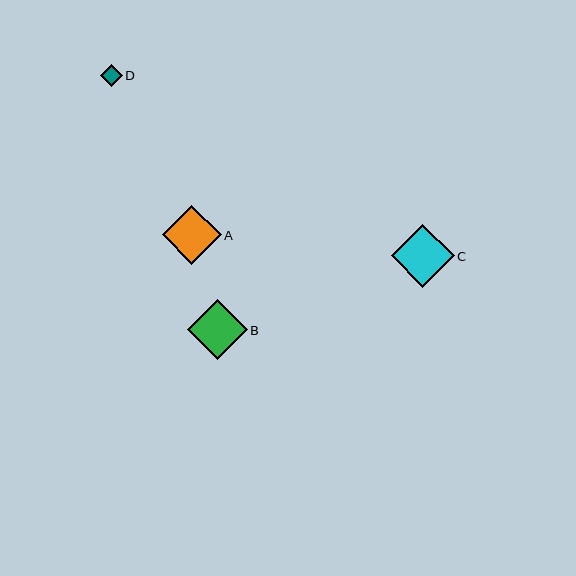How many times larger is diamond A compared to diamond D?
Diamond A is approximately 2.7 times the size of diamond D.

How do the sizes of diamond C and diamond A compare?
Diamond C and diamond A are approximately the same size.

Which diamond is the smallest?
Diamond D is the smallest with a size of approximately 21 pixels.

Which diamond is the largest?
Diamond C is the largest with a size of approximately 63 pixels.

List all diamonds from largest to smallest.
From largest to smallest: C, B, A, D.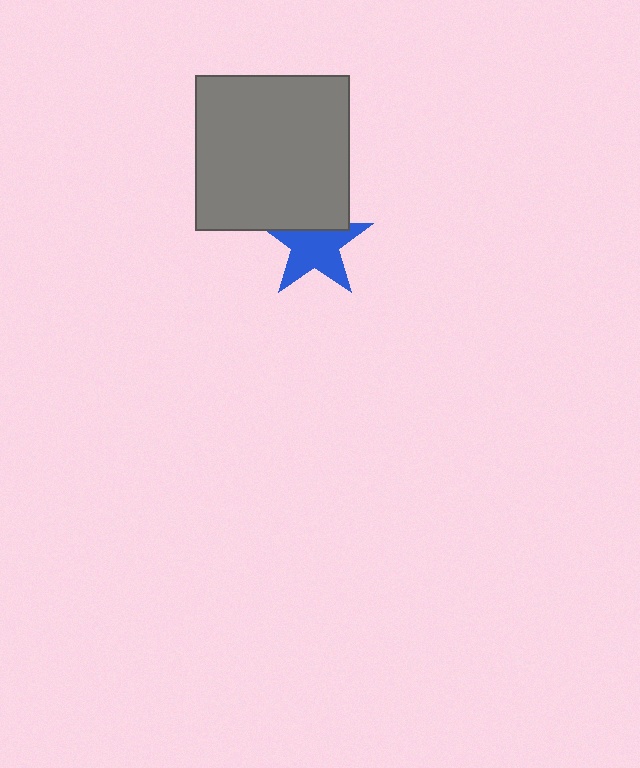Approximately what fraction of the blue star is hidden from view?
Roughly 30% of the blue star is hidden behind the gray square.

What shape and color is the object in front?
The object in front is a gray square.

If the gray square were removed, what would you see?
You would see the complete blue star.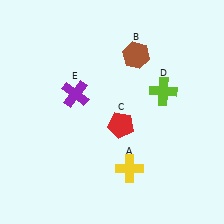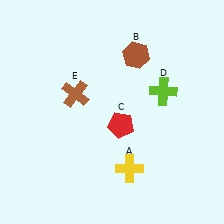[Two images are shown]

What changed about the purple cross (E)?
In Image 1, E is purple. In Image 2, it changed to brown.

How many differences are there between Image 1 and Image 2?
There is 1 difference between the two images.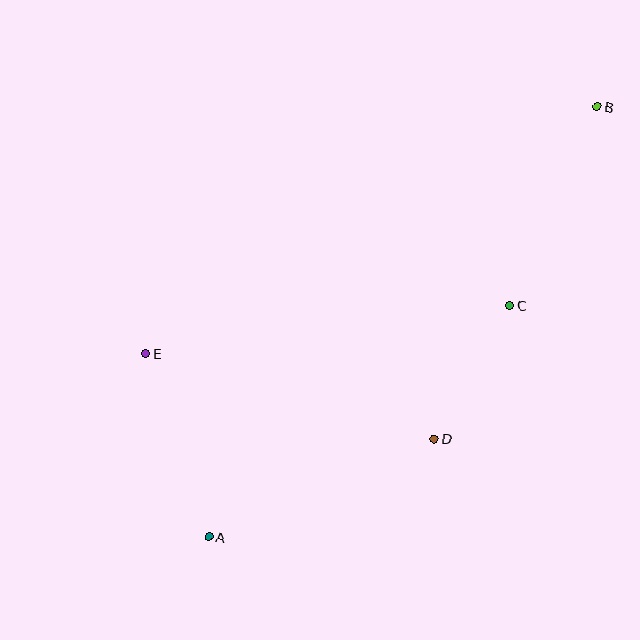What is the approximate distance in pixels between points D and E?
The distance between D and E is approximately 301 pixels.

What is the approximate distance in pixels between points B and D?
The distance between B and D is approximately 370 pixels.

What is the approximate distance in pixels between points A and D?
The distance between A and D is approximately 246 pixels.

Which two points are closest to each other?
Points C and D are closest to each other.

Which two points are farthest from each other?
Points A and B are farthest from each other.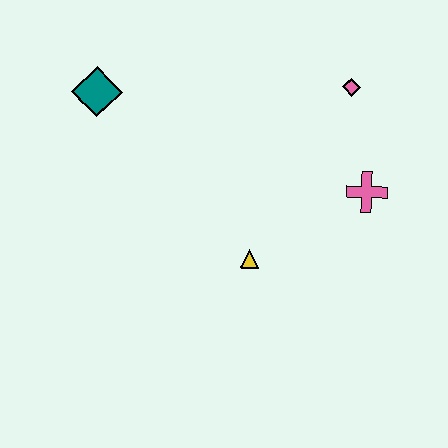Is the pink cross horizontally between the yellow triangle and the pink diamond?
No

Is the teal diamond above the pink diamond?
No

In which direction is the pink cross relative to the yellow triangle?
The pink cross is to the right of the yellow triangle.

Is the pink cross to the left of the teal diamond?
No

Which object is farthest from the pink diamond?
The teal diamond is farthest from the pink diamond.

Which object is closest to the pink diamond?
The pink cross is closest to the pink diamond.